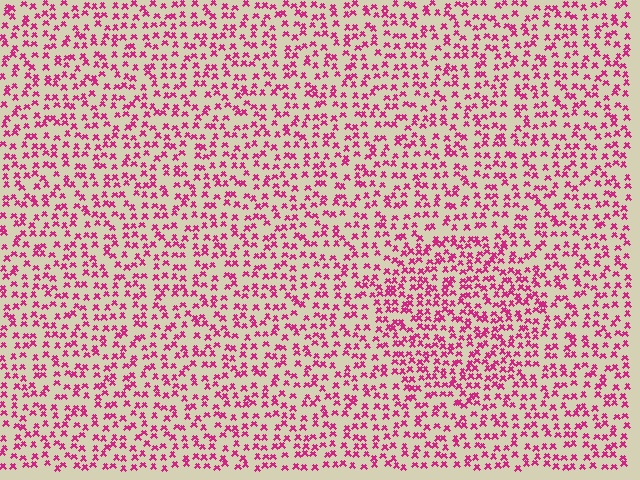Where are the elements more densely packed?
The elements are more densely packed inside the circle boundary.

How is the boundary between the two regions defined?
The boundary is defined by a change in element density (approximately 1.5x ratio). All elements are the same color, size, and shape.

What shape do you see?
I see a circle.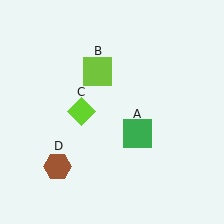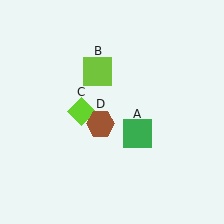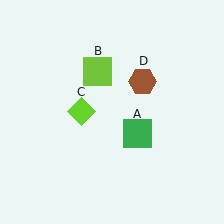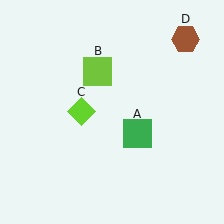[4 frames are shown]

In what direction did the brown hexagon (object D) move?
The brown hexagon (object D) moved up and to the right.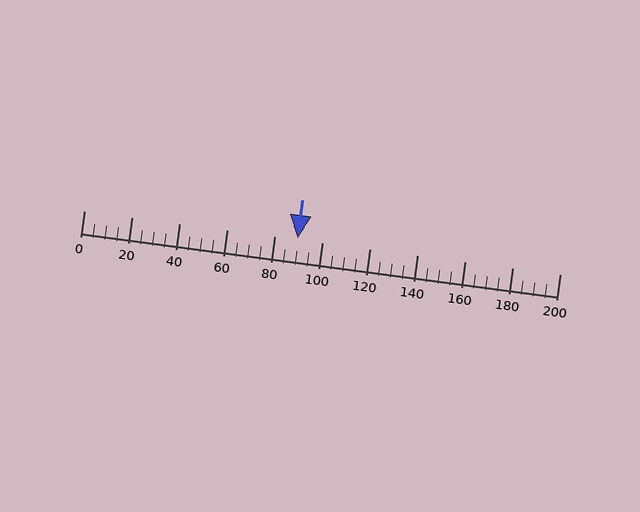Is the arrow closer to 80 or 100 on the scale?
The arrow is closer to 80.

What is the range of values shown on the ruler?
The ruler shows values from 0 to 200.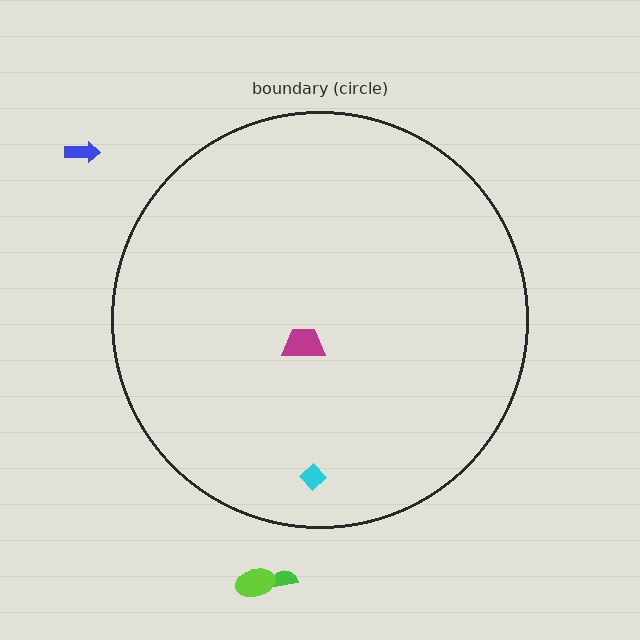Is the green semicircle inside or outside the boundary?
Outside.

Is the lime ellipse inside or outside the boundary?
Outside.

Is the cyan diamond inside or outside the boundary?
Inside.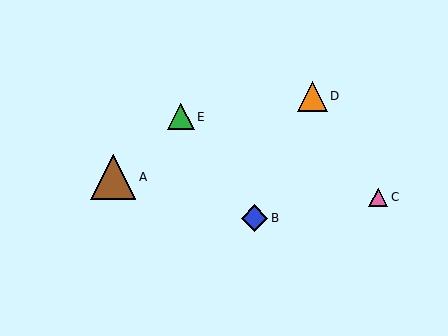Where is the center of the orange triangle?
The center of the orange triangle is at (312, 96).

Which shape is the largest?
The brown triangle (labeled A) is the largest.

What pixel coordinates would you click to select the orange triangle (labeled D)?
Click at (312, 96) to select the orange triangle D.